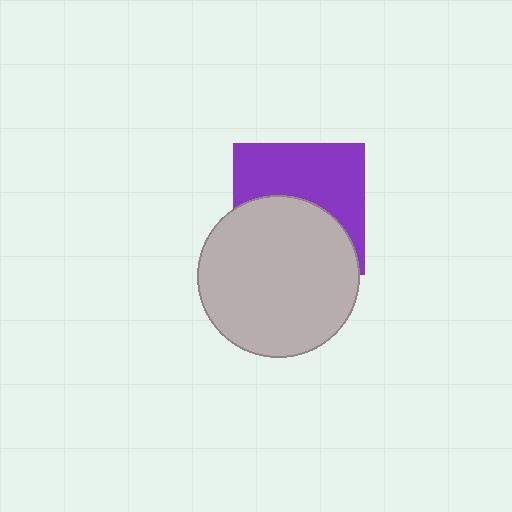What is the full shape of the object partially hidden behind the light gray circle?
The partially hidden object is a purple square.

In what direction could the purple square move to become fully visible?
The purple square could move up. That would shift it out from behind the light gray circle entirely.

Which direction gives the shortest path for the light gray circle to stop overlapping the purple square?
Moving down gives the shortest separation.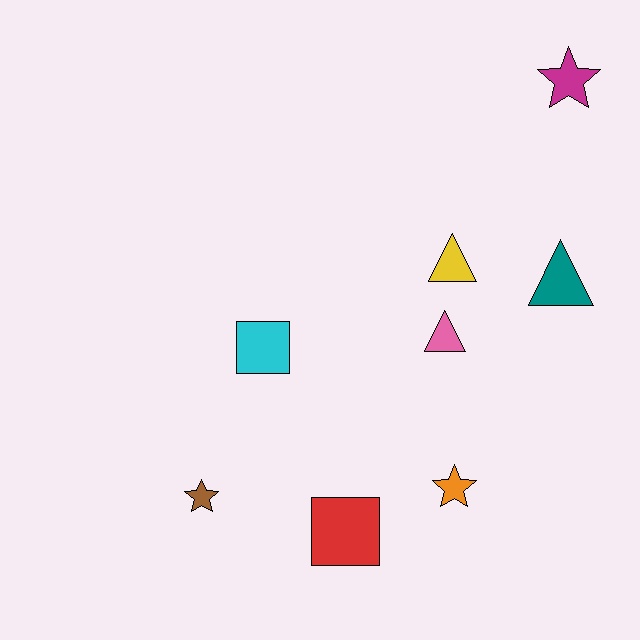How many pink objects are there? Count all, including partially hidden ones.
There is 1 pink object.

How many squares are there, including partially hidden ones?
There are 2 squares.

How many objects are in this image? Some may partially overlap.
There are 8 objects.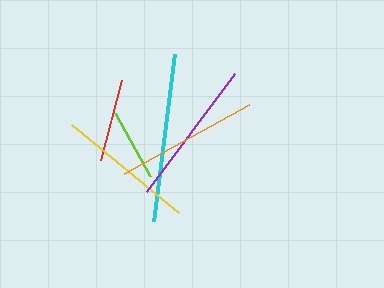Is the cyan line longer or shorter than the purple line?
The cyan line is longer than the purple line.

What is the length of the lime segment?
The lime segment is approximately 72 pixels long.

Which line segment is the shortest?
The lime line is the shortest at approximately 72 pixels.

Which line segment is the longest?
The cyan line is the longest at approximately 168 pixels.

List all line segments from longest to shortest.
From longest to shortest: cyan, purple, orange, yellow, red, lime.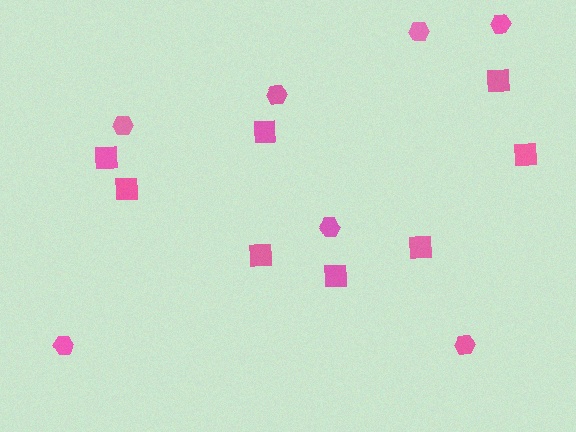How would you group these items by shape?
There are 2 groups: one group of hexagons (7) and one group of squares (8).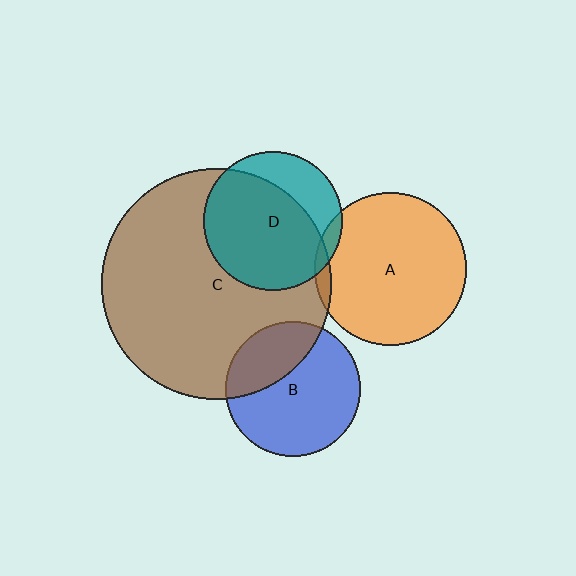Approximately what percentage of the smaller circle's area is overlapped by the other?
Approximately 5%.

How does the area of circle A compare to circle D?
Approximately 1.2 times.